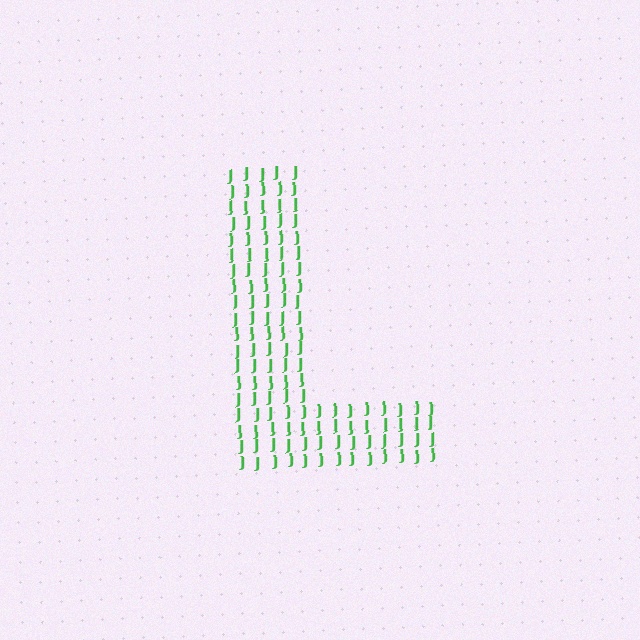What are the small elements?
The small elements are letter J's.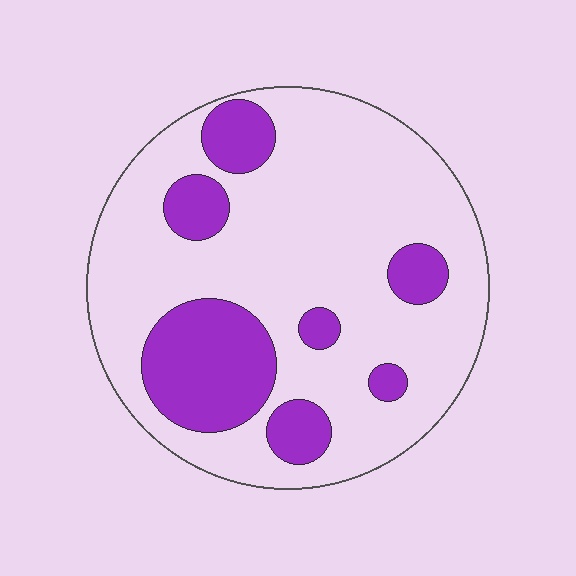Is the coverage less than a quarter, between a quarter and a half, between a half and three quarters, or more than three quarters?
Less than a quarter.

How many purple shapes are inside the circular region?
7.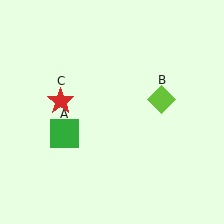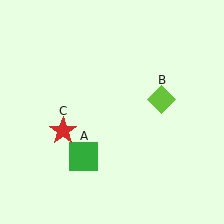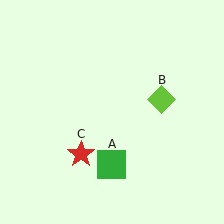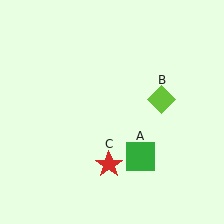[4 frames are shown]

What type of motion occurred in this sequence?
The green square (object A), red star (object C) rotated counterclockwise around the center of the scene.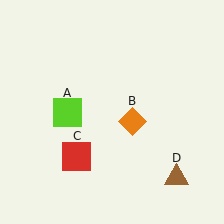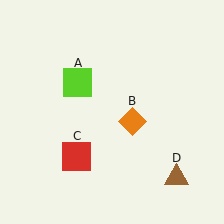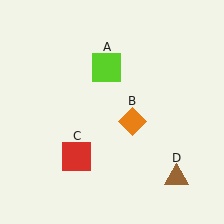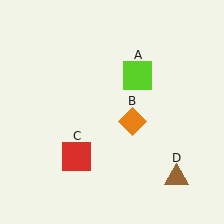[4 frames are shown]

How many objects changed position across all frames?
1 object changed position: lime square (object A).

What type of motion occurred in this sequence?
The lime square (object A) rotated clockwise around the center of the scene.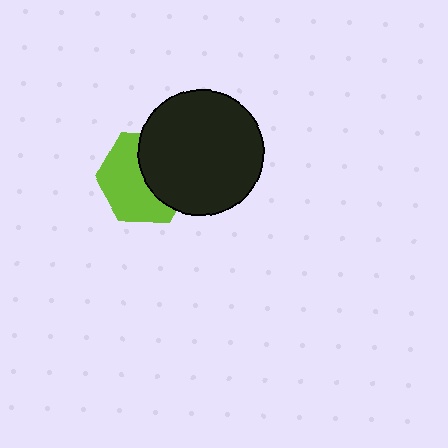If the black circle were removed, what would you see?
You would see the complete lime hexagon.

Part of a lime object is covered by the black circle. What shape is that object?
It is a hexagon.